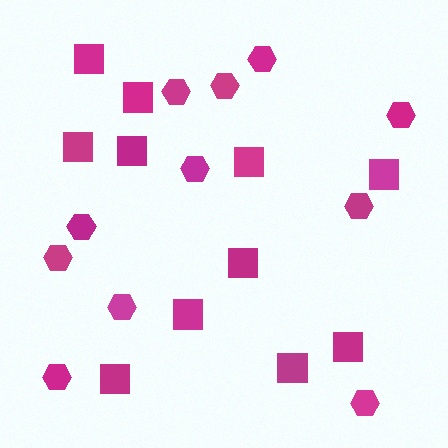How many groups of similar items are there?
There are 2 groups: one group of hexagons (11) and one group of squares (11).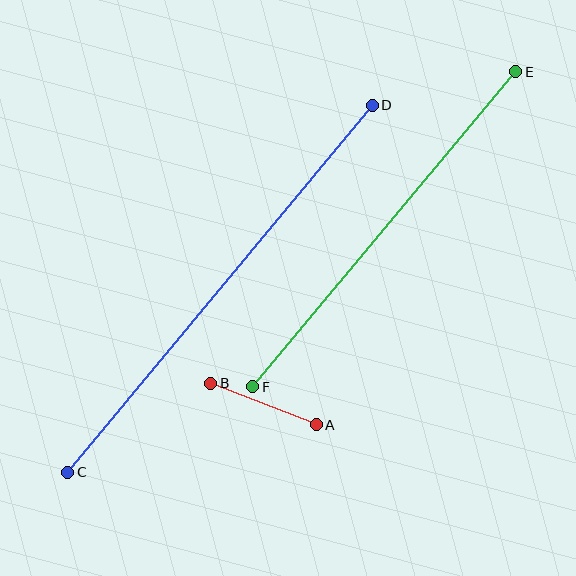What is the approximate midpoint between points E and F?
The midpoint is at approximately (384, 229) pixels.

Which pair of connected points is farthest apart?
Points C and D are farthest apart.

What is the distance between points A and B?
The distance is approximately 113 pixels.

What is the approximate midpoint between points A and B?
The midpoint is at approximately (263, 404) pixels.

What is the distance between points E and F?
The distance is approximately 410 pixels.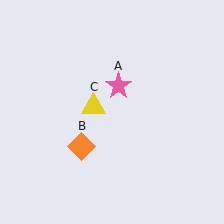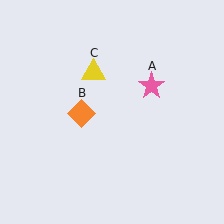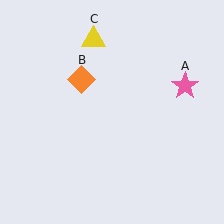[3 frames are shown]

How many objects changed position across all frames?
3 objects changed position: pink star (object A), orange diamond (object B), yellow triangle (object C).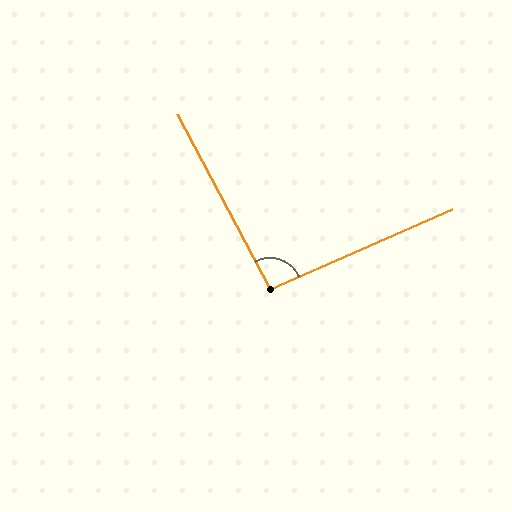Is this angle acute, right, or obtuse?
It is approximately a right angle.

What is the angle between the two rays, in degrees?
Approximately 94 degrees.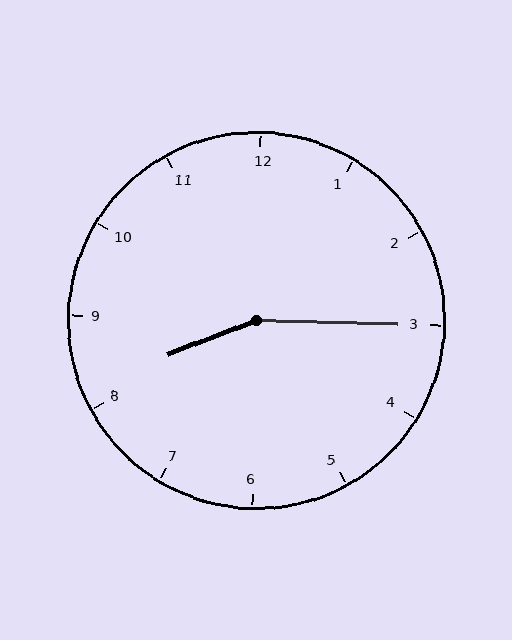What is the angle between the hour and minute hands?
Approximately 158 degrees.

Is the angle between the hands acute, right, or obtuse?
It is obtuse.